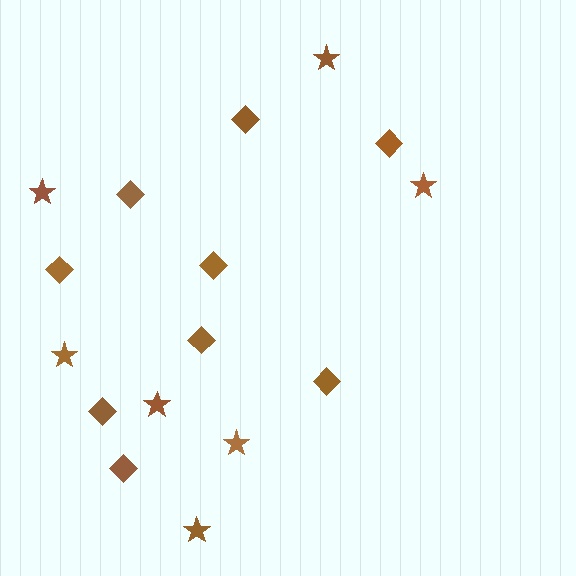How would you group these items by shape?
There are 2 groups: one group of diamonds (9) and one group of stars (7).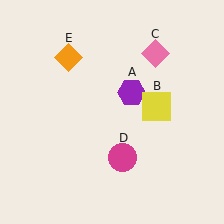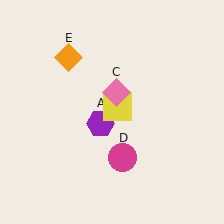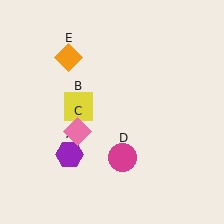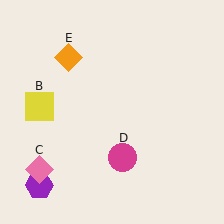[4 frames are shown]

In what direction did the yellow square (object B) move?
The yellow square (object B) moved left.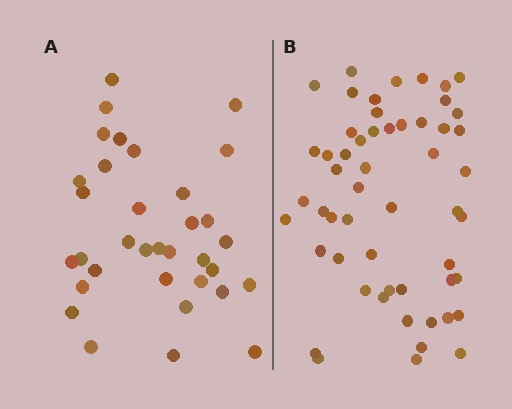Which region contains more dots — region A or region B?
Region B (the right region) has more dots.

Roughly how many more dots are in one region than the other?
Region B has approximately 20 more dots than region A.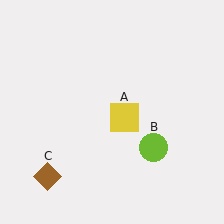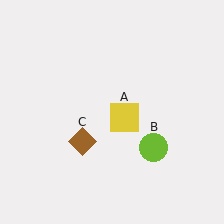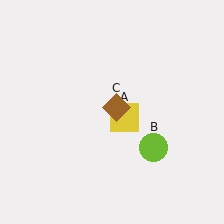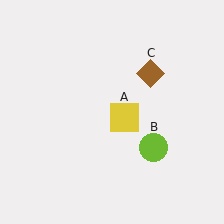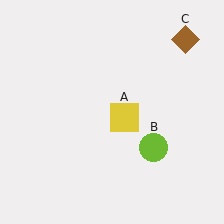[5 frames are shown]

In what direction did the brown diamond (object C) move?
The brown diamond (object C) moved up and to the right.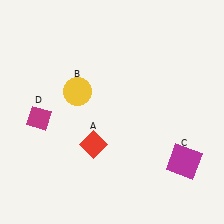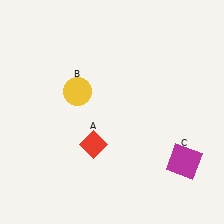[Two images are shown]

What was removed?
The magenta diamond (D) was removed in Image 2.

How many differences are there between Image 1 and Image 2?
There is 1 difference between the two images.